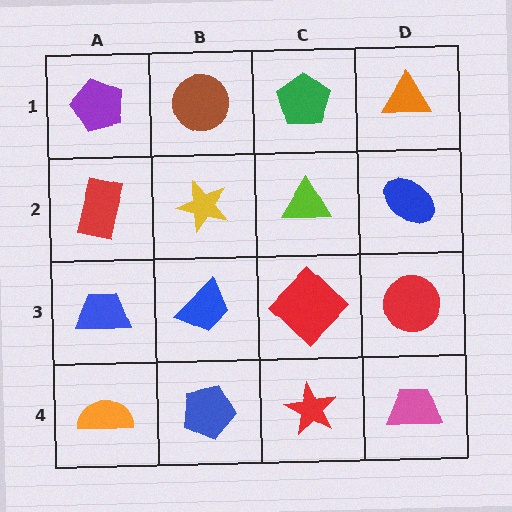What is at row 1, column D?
An orange triangle.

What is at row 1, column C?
A green pentagon.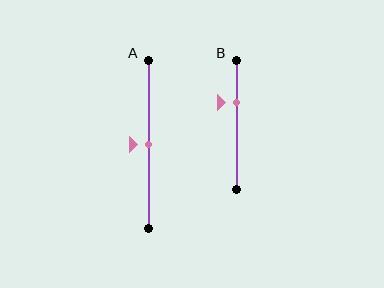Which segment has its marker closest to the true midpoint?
Segment A has its marker closest to the true midpoint.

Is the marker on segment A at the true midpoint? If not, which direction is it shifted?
Yes, the marker on segment A is at the true midpoint.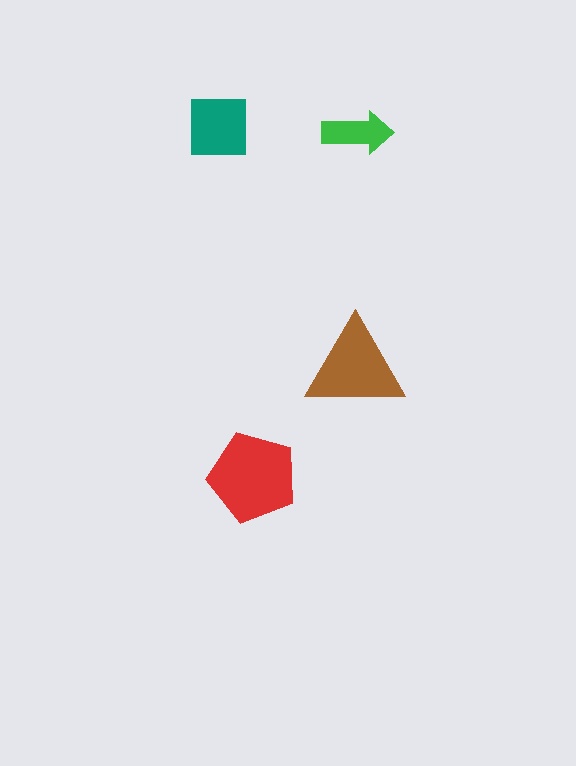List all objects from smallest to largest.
The green arrow, the teal square, the brown triangle, the red pentagon.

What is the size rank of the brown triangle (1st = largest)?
2nd.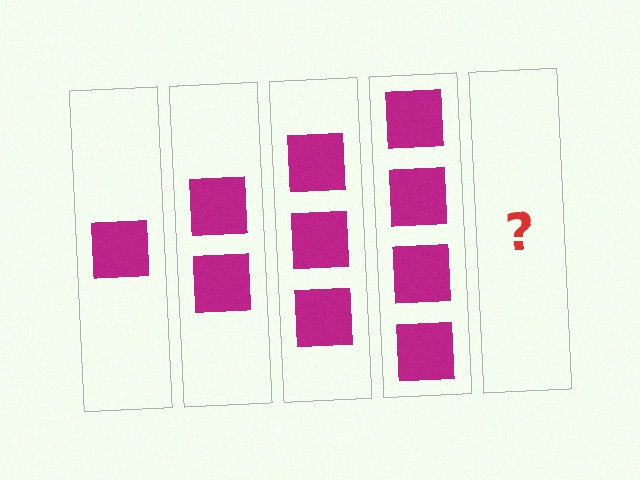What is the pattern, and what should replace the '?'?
The pattern is that each step adds one more square. The '?' should be 5 squares.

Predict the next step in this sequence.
The next step is 5 squares.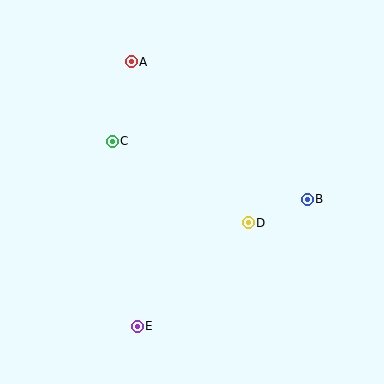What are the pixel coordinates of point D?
Point D is at (248, 223).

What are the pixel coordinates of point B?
Point B is at (307, 200).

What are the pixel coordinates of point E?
Point E is at (137, 326).